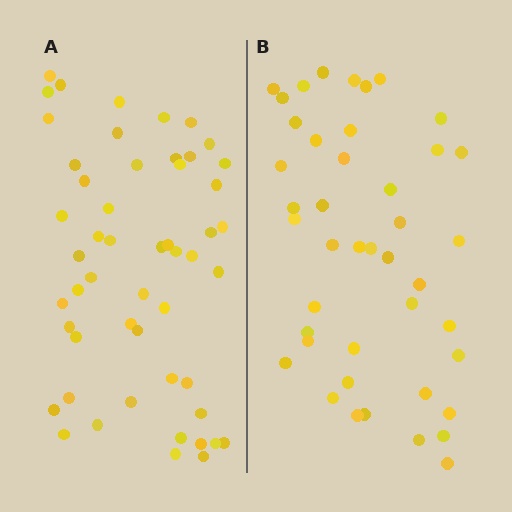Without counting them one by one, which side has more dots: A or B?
Region A (the left region) has more dots.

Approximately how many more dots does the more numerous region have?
Region A has roughly 8 or so more dots than region B.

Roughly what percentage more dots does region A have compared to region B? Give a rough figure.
About 20% more.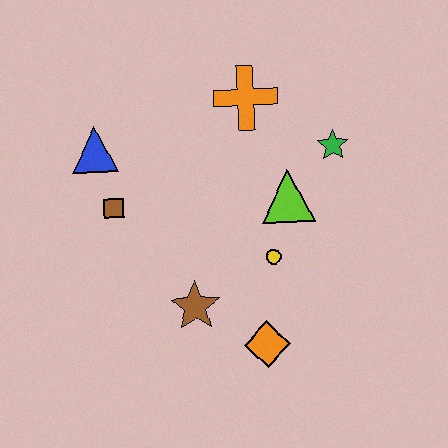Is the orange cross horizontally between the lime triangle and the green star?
No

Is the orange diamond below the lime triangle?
Yes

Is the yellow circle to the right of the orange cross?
Yes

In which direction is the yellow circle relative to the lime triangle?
The yellow circle is below the lime triangle.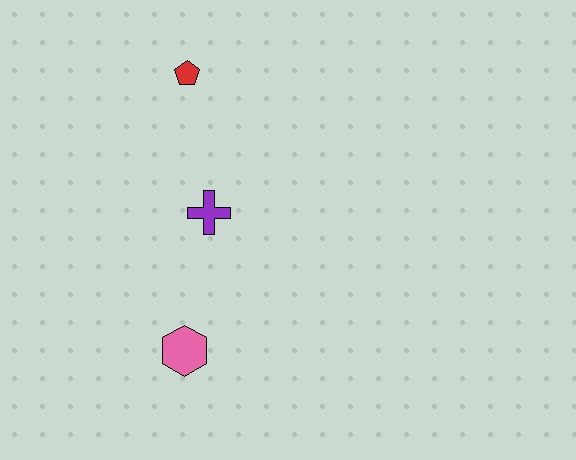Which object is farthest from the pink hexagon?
The red pentagon is farthest from the pink hexagon.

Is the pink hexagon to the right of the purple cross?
No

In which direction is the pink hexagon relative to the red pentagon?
The pink hexagon is below the red pentagon.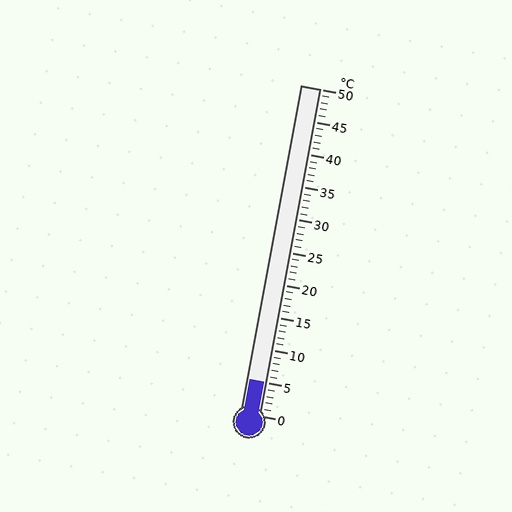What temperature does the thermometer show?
The thermometer shows approximately 5°C.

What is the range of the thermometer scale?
The thermometer scale ranges from 0°C to 50°C.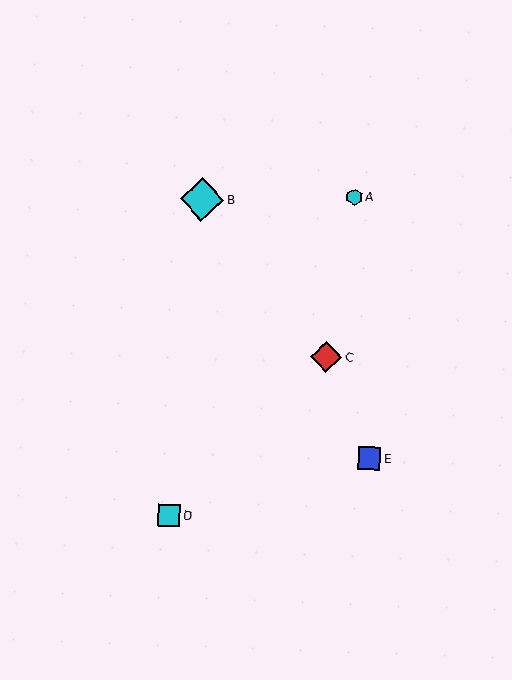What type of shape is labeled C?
Shape C is a red diamond.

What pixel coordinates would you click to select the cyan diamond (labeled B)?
Click at (202, 199) to select the cyan diamond B.